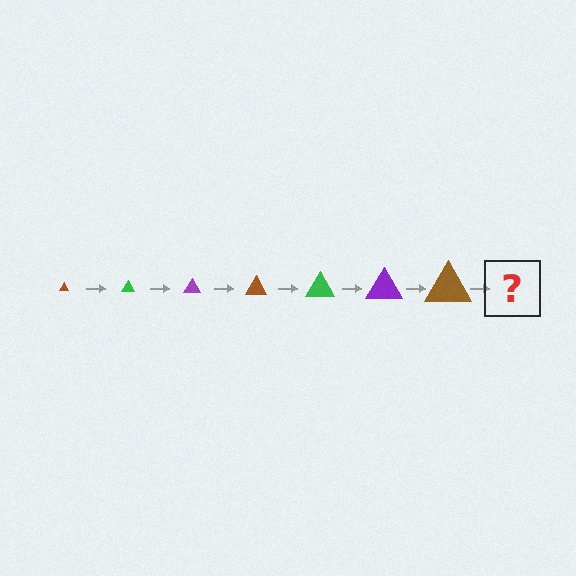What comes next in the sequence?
The next element should be a green triangle, larger than the previous one.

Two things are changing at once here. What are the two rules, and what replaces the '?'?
The two rules are that the triangle grows larger each step and the color cycles through brown, green, and purple. The '?' should be a green triangle, larger than the previous one.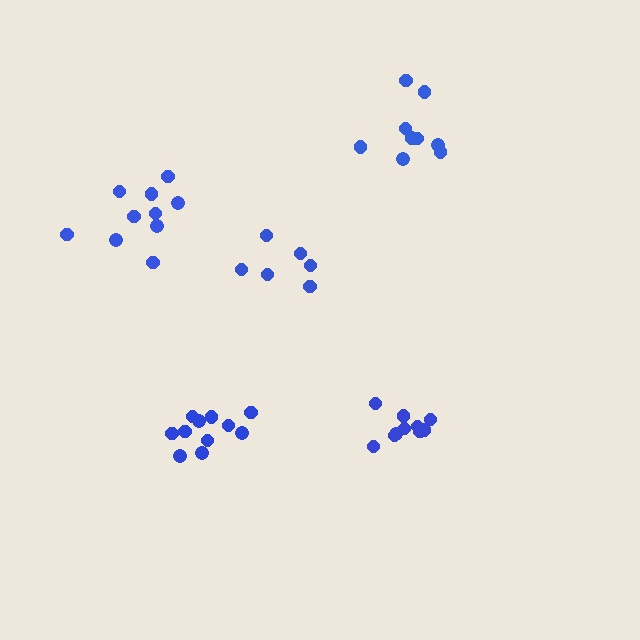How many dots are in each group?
Group 1: 6 dots, Group 2: 11 dots, Group 3: 10 dots, Group 4: 9 dots, Group 5: 10 dots (46 total).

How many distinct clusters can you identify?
There are 5 distinct clusters.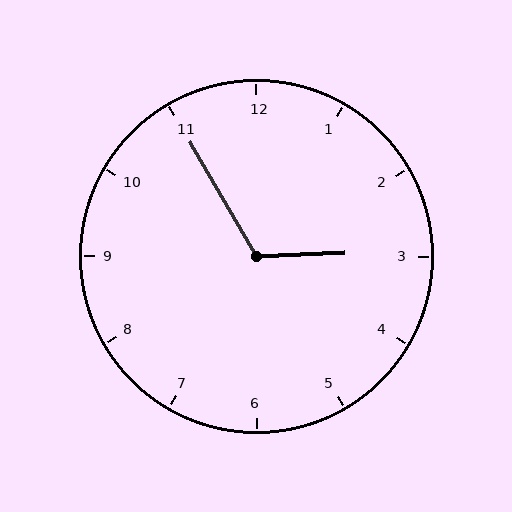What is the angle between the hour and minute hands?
Approximately 118 degrees.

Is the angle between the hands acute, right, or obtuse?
It is obtuse.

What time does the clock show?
2:55.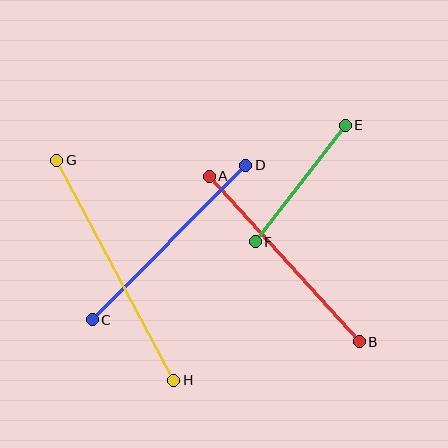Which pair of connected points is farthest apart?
Points G and H are farthest apart.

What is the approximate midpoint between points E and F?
The midpoint is at approximately (300, 183) pixels.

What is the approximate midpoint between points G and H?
The midpoint is at approximately (115, 270) pixels.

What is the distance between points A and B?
The distance is approximately 223 pixels.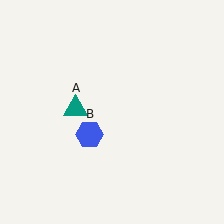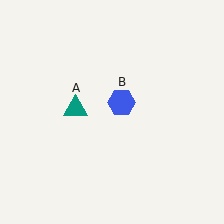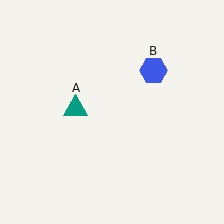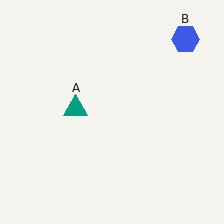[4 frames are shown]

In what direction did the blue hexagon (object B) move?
The blue hexagon (object B) moved up and to the right.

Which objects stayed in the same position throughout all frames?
Teal triangle (object A) remained stationary.